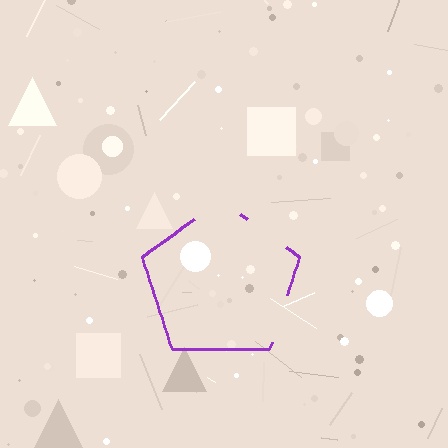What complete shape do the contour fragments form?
The contour fragments form a pentagon.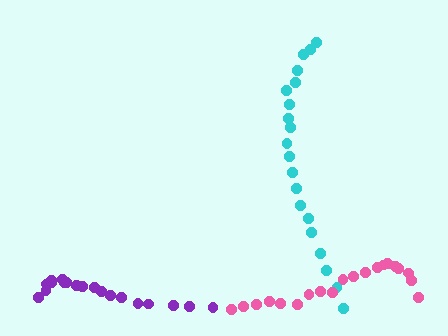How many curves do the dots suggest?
There are 3 distinct paths.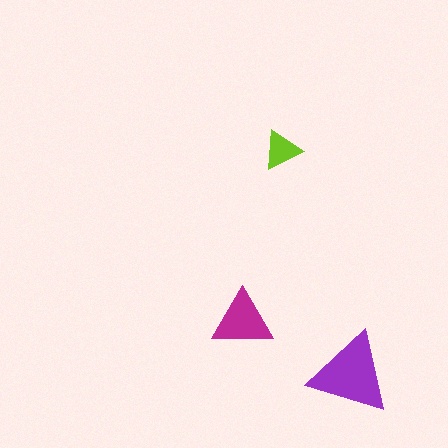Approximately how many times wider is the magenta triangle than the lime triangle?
About 1.5 times wider.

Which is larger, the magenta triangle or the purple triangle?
The purple one.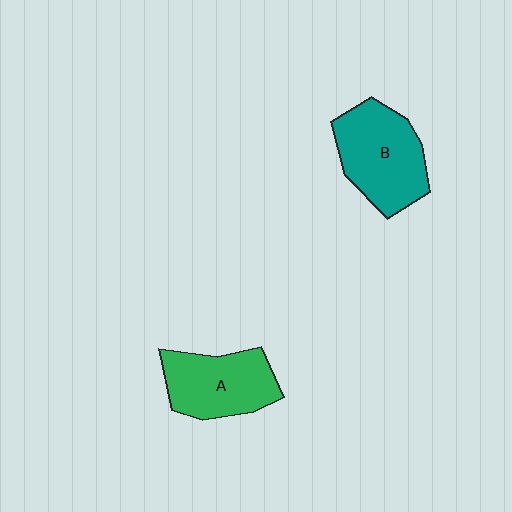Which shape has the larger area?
Shape B (teal).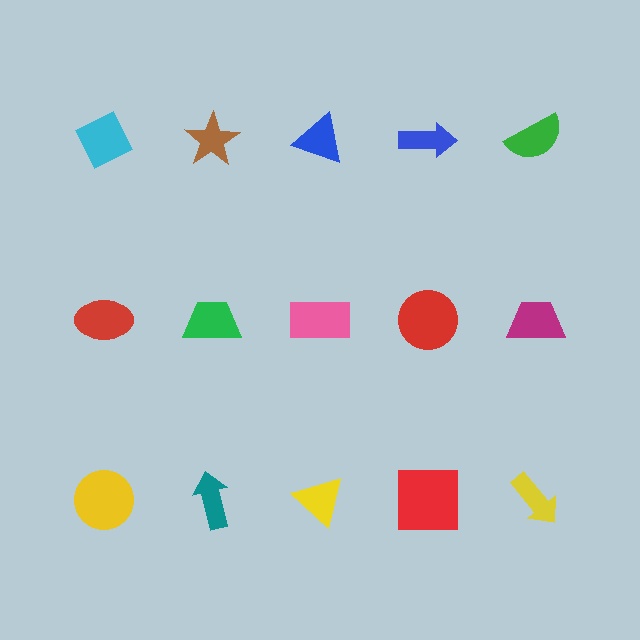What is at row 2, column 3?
A pink rectangle.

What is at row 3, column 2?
A teal arrow.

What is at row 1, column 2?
A brown star.